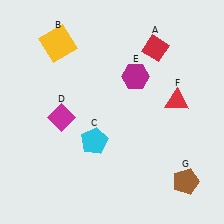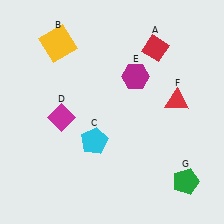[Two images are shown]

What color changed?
The pentagon (G) changed from brown in Image 1 to green in Image 2.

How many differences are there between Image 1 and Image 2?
There is 1 difference between the two images.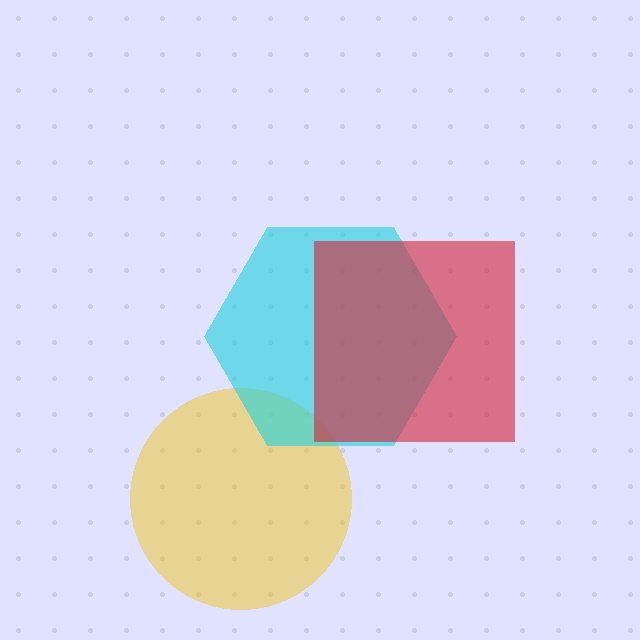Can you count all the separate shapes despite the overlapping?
Yes, there are 3 separate shapes.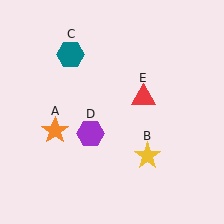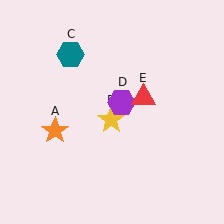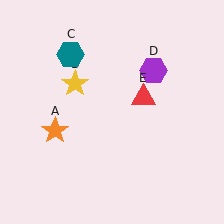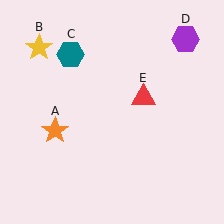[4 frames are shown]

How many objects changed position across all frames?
2 objects changed position: yellow star (object B), purple hexagon (object D).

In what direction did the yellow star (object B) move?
The yellow star (object B) moved up and to the left.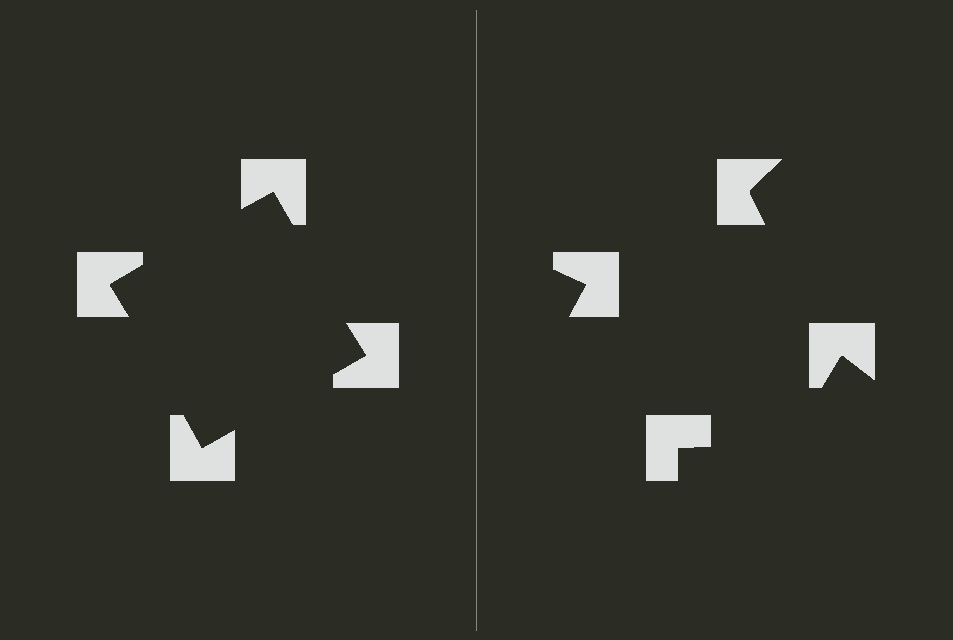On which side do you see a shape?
An illusory square appears on the left side. On the right side the wedge cuts are rotated, so no coherent shape forms.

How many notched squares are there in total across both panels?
8 — 4 on each side.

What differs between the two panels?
The notched squares are positioned identically on both sides; only the wedge orientations differ. On the left they align to a square; on the right they are misaligned.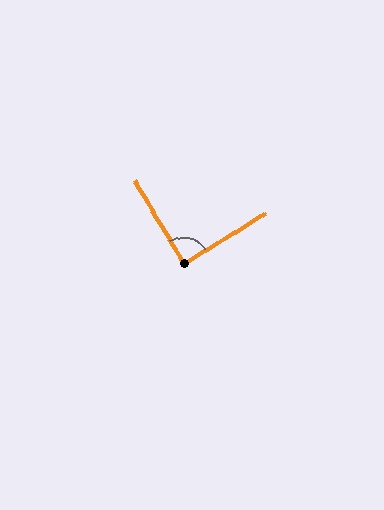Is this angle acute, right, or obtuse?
It is approximately a right angle.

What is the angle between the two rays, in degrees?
Approximately 89 degrees.